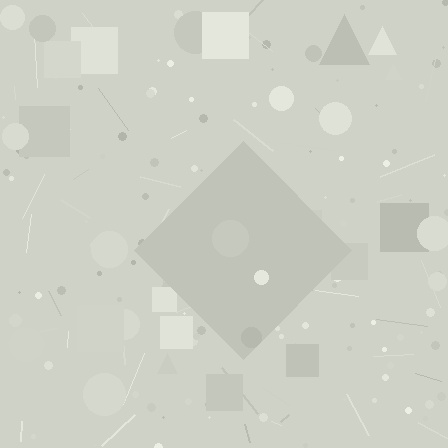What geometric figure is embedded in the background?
A diamond is embedded in the background.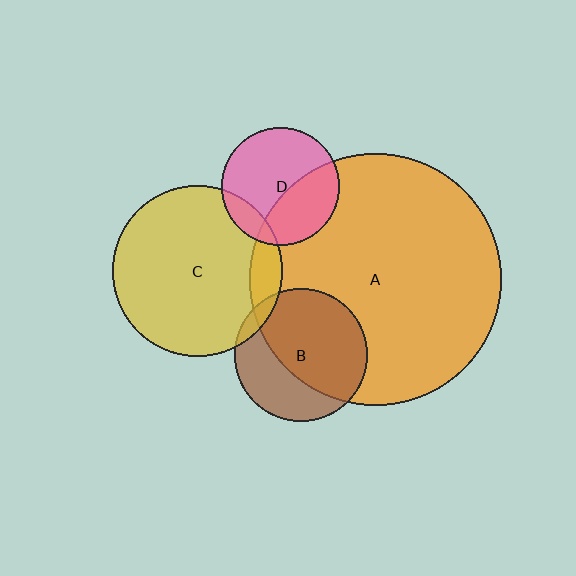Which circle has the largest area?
Circle A (orange).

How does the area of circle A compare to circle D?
Approximately 4.6 times.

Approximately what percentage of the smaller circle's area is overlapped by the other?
Approximately 40%.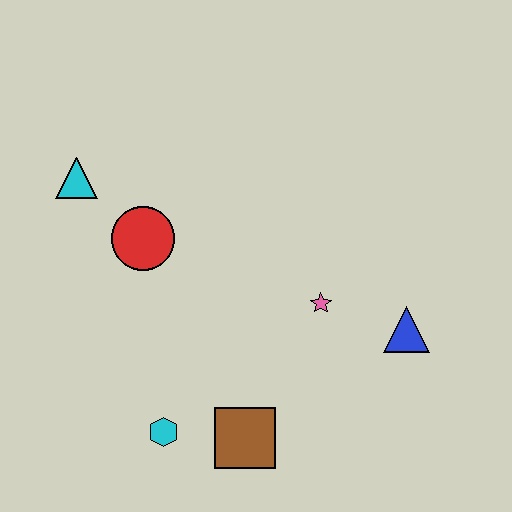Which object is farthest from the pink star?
The cyan triangle is farthest from the pink star.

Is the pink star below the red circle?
Yes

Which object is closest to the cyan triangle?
The red circle is closest to the cyan triangle.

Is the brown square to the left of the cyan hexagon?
No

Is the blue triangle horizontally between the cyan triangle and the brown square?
No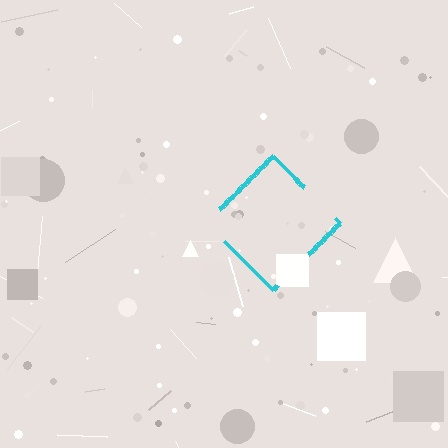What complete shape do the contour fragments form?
The contour fragments form a diamond.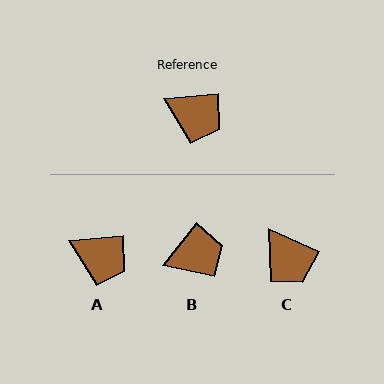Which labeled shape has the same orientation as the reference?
A.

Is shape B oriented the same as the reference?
No, it is off by about 47 degrees.